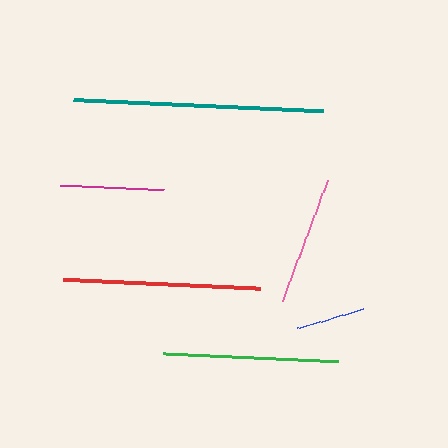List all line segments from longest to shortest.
From longest to shortest: teal, red, green, pink, magenta, blue.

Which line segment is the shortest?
The blue line is the shortest at approximately 69 pixels.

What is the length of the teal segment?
The teal segment is approximately 250 pixels long.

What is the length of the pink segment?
The pink segment is approximately 128 pixels long.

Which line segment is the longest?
The teal line is the longest at approximately 250 pixels.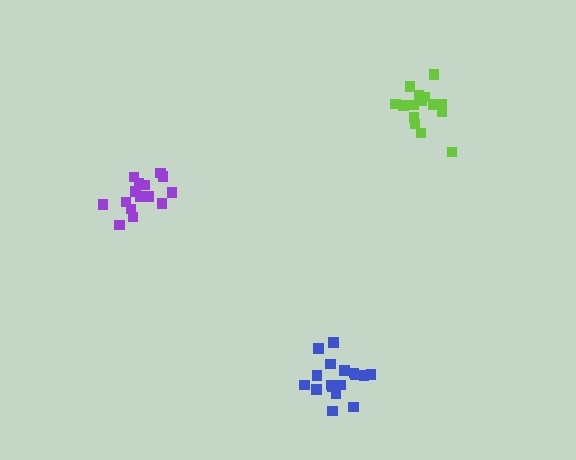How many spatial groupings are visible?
There are 3 spatial groupings.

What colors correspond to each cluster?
The clusters are colored: purple, blue, lime.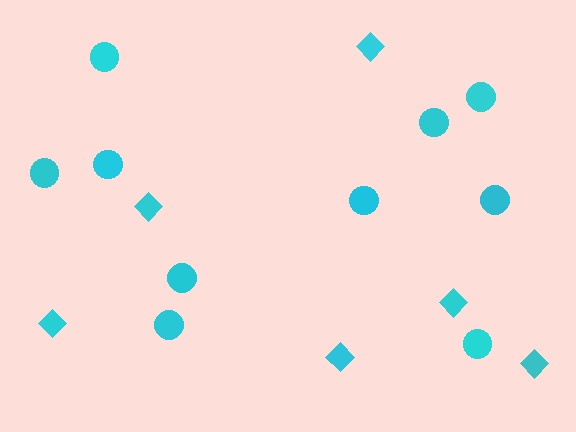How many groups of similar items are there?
There are 2 groups: one group of circles (10) and one group of diamonds (6).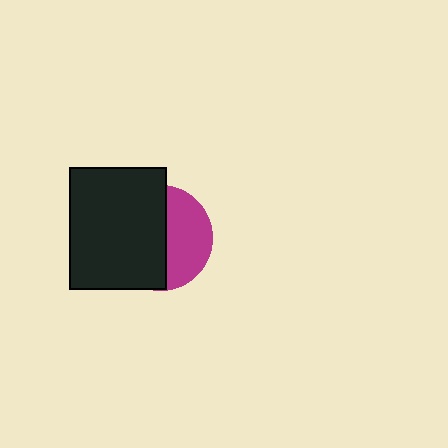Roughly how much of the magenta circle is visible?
A small part of it is visible (roughly 42%).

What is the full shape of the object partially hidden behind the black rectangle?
The partially hidden object is a magenta circle.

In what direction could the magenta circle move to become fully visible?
The magenta circle could move right. That would shift it out from behind the black rectangle entirely.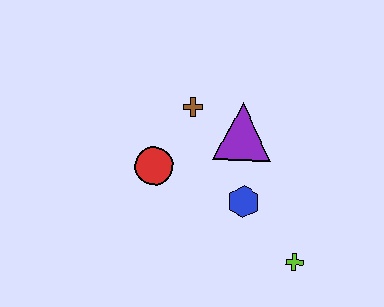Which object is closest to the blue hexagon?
The purple triangle is closest to the blue hexagon.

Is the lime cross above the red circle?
No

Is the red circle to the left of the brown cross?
Yes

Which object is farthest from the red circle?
The lime cross is farthest from the red circle.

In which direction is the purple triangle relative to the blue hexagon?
The purple triangle is above the blue hexagon.